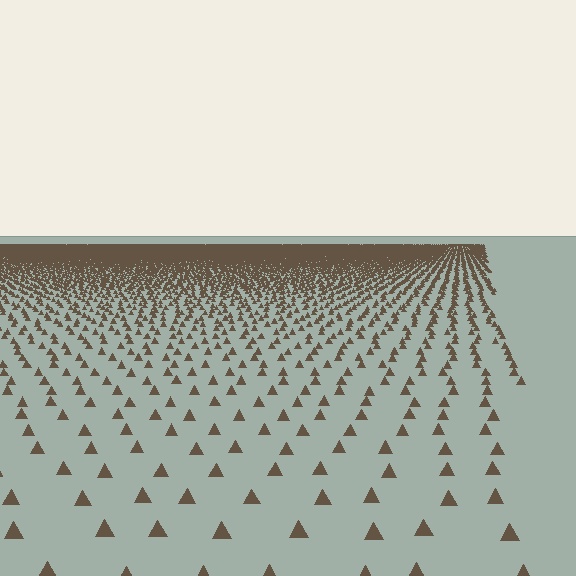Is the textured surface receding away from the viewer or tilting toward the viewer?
The surface is receding away from the viewer. Texture elements get smaller and denser toward the top.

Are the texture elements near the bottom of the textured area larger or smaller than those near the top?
Larger. Near the bottom, elements are closer to the viewer and appear at a bigger on-screen size.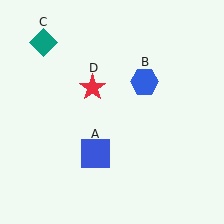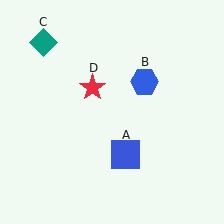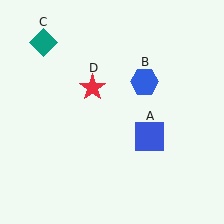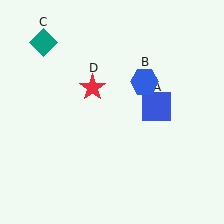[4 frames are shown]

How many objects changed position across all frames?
1 object changed position: blue square (object A).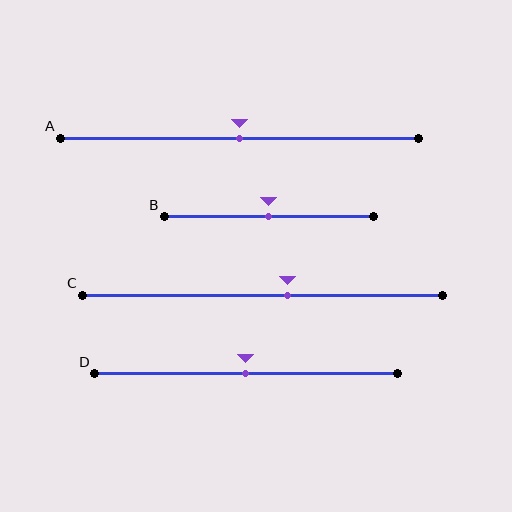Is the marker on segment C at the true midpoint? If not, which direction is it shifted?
No, the marker on segment C is shifted to the right by about 7% of the segment length.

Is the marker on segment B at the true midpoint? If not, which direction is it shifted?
Yes, the marker on segment B is at the true midpoint.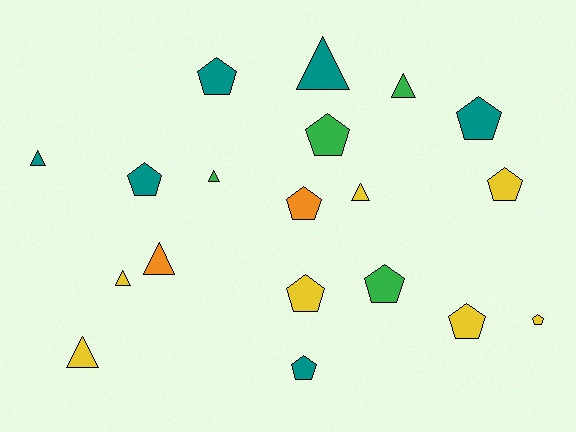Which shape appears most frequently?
Pentagon, with 11 objects.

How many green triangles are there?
There are 2 green triangles.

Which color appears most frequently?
Yellow, with 7 objects.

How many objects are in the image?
There are 19 objects.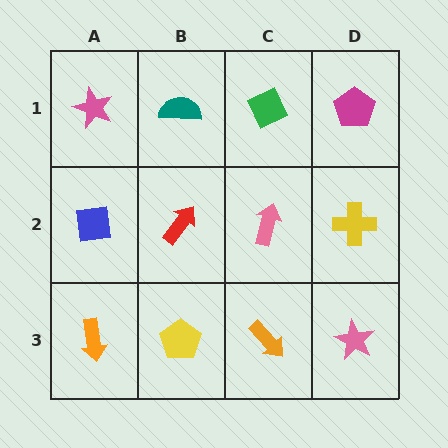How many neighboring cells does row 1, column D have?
2.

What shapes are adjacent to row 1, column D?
A yellow cross (row 2, column D), a green diamond (row 1, column C).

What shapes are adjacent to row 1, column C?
A pink arrow (row 2, column C), a teal semicircle (row 1, column B), a magenta pentagon (row 1, column D).